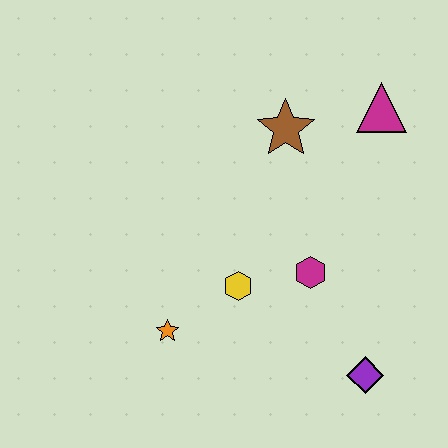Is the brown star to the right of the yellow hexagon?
Yes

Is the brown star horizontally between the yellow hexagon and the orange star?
No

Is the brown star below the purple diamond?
No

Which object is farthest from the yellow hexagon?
The magenta triangle is farthest from the yellow hexagon.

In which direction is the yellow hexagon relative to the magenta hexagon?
The yellow hexagon is to the left of the magenta hexagon.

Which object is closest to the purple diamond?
The magenta hexagon is closest to the purple diamond.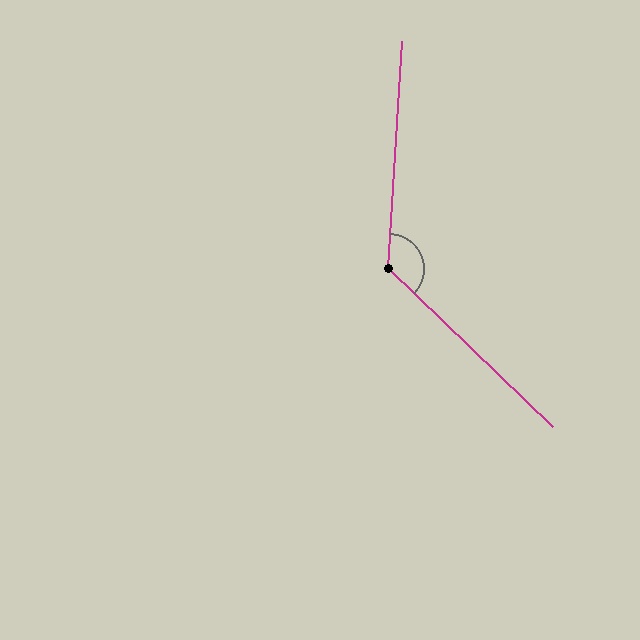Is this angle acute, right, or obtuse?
It is obtuse.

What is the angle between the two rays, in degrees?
Approximately 130 degrees.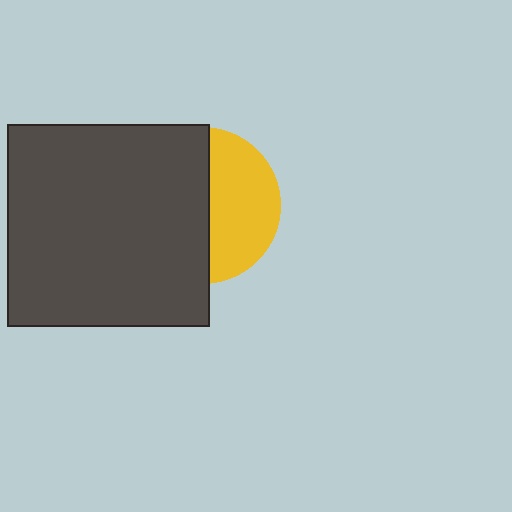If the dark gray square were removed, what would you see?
You would see the complete yellow circle.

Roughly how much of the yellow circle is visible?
A small part of it is visible (roughly 44%).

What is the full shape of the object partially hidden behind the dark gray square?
The partially hidden object is a yellow circle.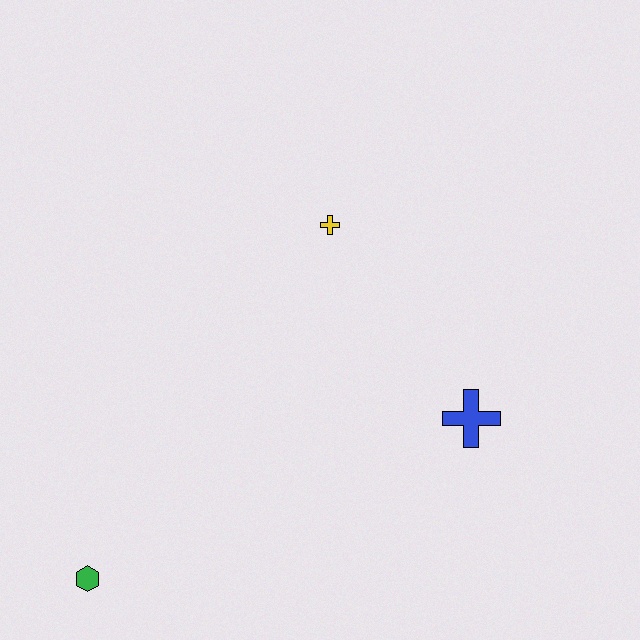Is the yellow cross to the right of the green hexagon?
Yes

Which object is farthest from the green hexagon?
The yellow cross is farthest from the green hexagon.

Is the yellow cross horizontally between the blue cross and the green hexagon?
Yes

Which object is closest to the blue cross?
The yellow cross is closest to the blue cross.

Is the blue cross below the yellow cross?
Yes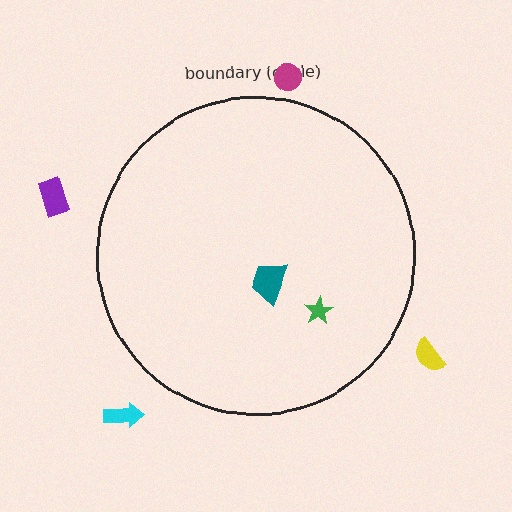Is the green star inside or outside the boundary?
Inside.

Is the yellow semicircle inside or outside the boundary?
Outside.